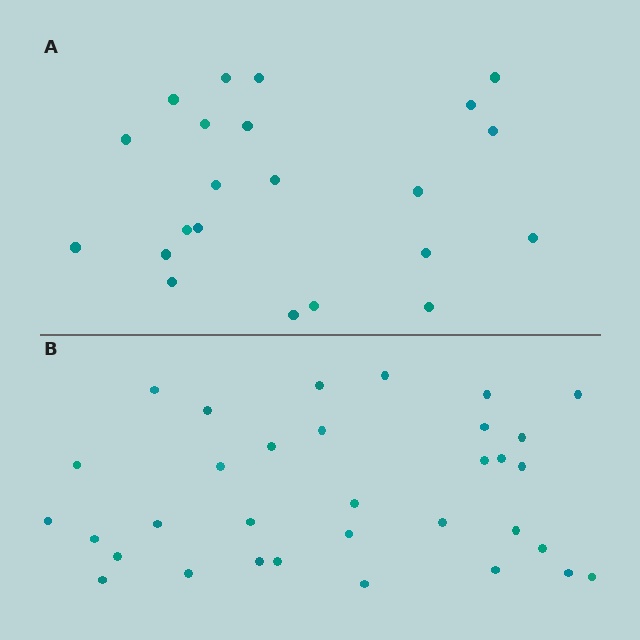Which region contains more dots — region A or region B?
Region B (the bottom region) has more dots.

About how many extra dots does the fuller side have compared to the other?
Region B has roughly 12 or so more dots than region A.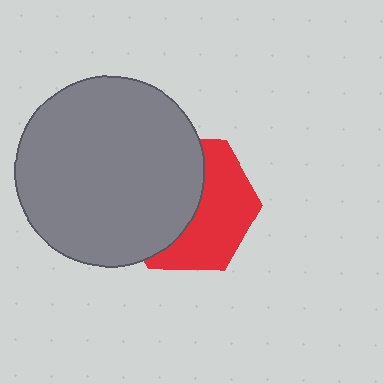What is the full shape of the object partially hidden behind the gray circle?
The partially hidden object is a red hexagon.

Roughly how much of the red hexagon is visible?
About half of it is visible (roughly 48%).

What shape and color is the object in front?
The object in front is a gray circle.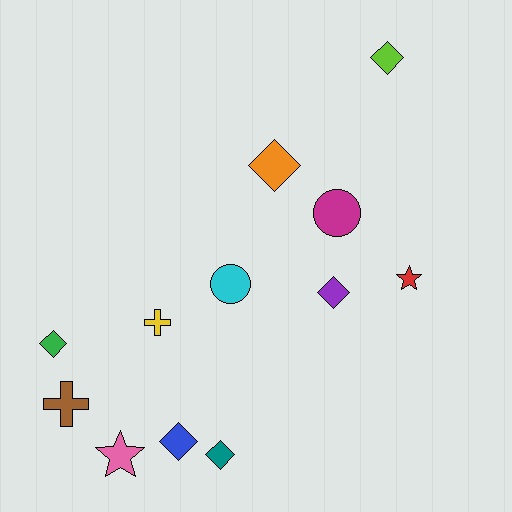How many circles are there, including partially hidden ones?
There are 2 circles.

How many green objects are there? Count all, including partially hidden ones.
There is 1 green object.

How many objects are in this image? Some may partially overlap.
There are 12 objects.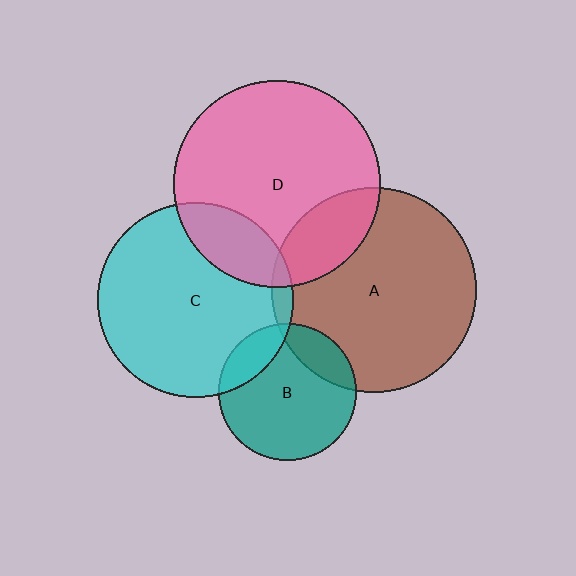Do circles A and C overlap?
Yes.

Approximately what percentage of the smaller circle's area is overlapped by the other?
Approximately 5%.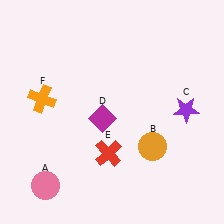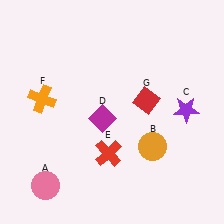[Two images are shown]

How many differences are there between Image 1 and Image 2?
There is 1 difference between the two images.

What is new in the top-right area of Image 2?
A red diamond (G) was added in the top-right area of Image 2.